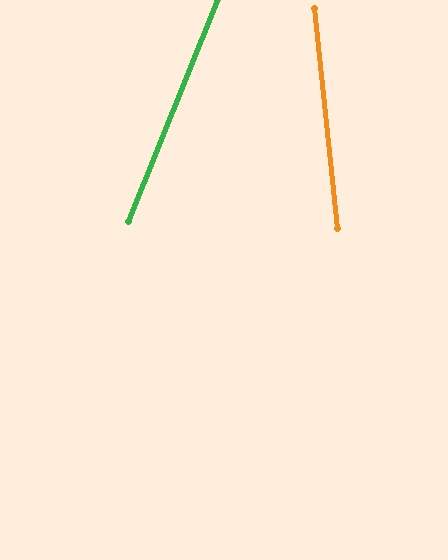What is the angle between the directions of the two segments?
Approximately 28 degrees.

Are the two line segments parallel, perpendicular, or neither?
Neither parallel nor perpendicular — they differ by about 28°.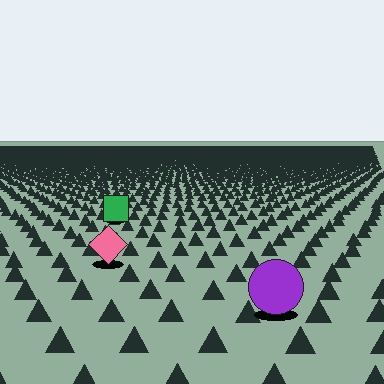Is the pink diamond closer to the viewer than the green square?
Yes. The pink diamond is closer — you can tell from the texture gradient: the ground texture is coarser near it.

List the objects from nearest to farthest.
From nearest to farthest: the purple circle, the pink diamond, the green square.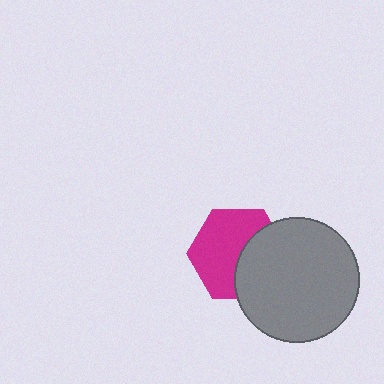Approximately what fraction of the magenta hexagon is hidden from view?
Roughly 40% of the magenta hexagon is hidden behind the gray circle.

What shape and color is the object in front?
The object in front is a gray circle.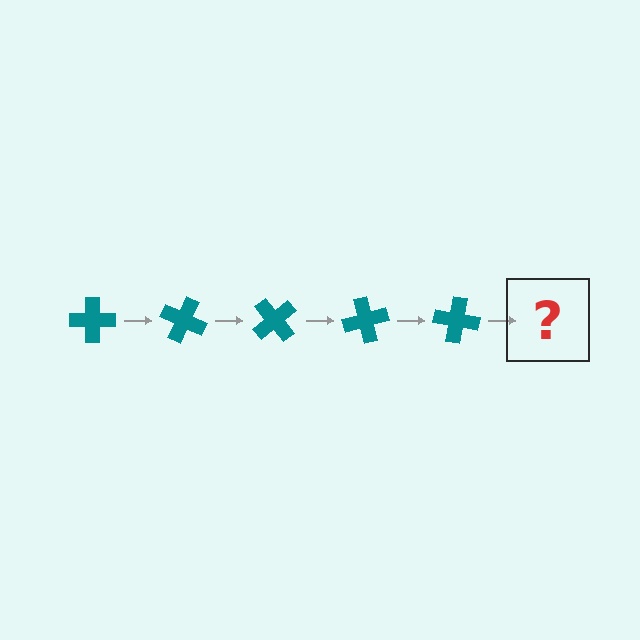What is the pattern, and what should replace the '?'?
The pattern is that the cross rotates 25 degrees each step. The '?' should be a teal cross rotated 125 degrees.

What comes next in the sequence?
The next element should be a teal cross rotated 125 degrees.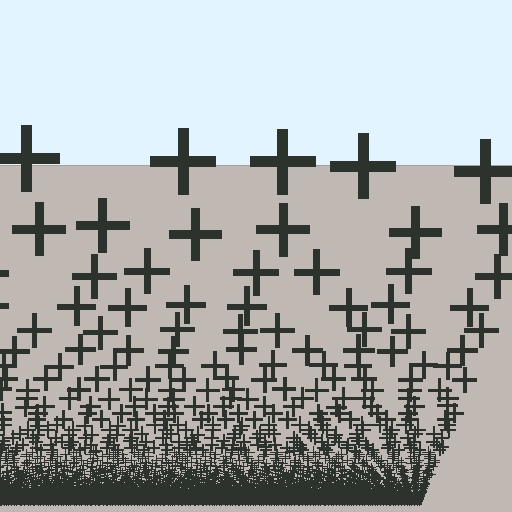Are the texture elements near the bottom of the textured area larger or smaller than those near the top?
Smaller. The gradient is inverted — elements near the bottom are smaller and denser.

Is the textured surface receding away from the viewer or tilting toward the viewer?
The surface appears to tilt toward the viewer. Texture elements get larger and sparser toward the top.